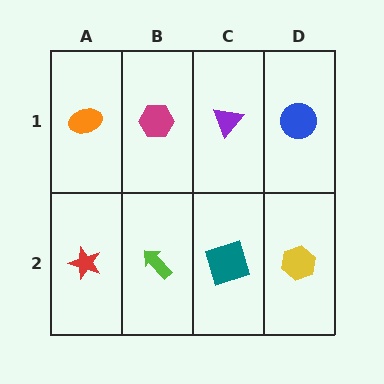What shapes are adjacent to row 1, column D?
A yellow hexagon (row 2, column D), a purple triangle (row 1, column C).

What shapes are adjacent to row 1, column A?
A red star (row 2, column A), a magenta hexagon (row 1, column B).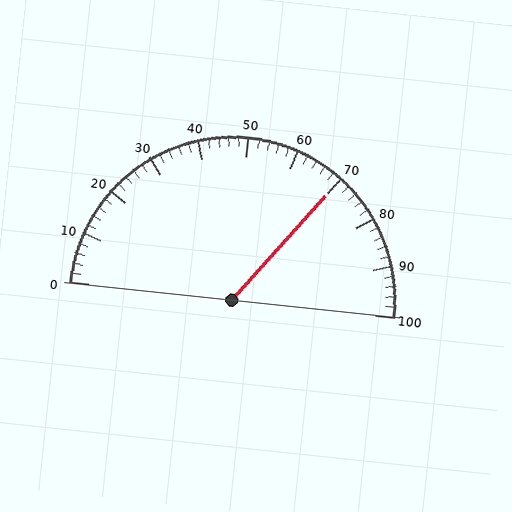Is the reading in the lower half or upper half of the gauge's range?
The reading is in the upper half of the range (0 to 100).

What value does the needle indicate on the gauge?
The needle indicates approximately 70.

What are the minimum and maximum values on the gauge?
The gauge ranges from 0 to 100.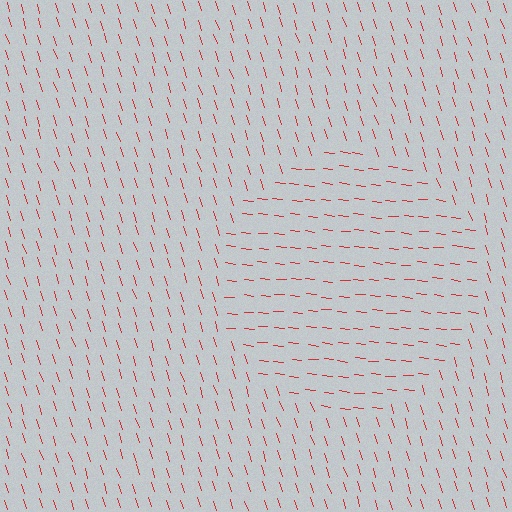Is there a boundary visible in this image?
Yes, there is a texture boundary formed by a change in line orientation.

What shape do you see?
I see a circle.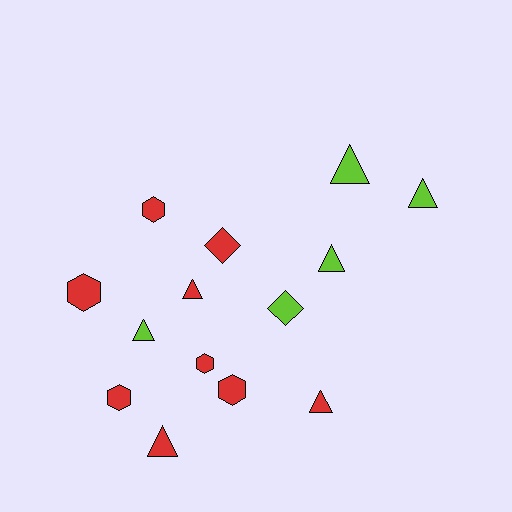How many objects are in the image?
There are 14 objects.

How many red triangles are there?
There are 3 red triangles.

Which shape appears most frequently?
Triangle, with 7 objects.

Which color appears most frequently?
Red, with 9 objects.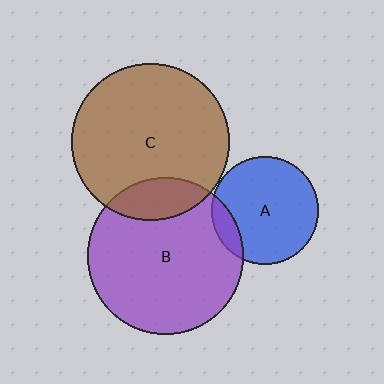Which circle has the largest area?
Circle C (brown).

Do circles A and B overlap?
Yes.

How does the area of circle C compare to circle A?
Approximately 2.1 times.